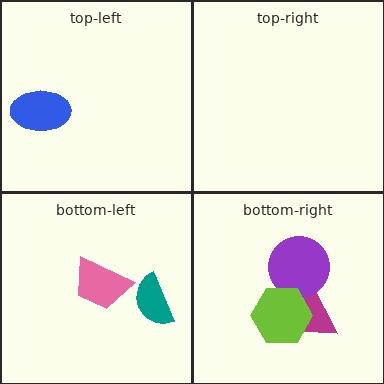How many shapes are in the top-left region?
1.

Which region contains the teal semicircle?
The bottom-left region.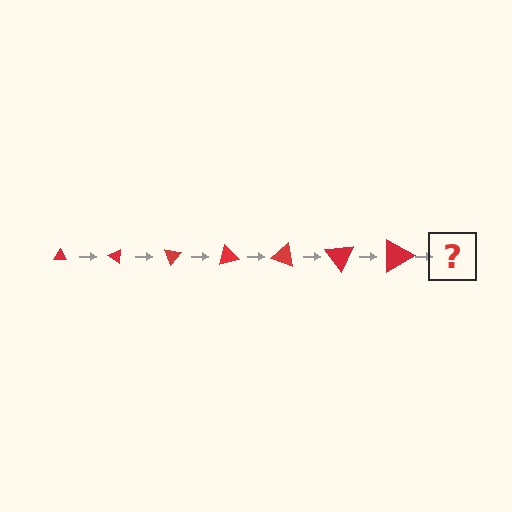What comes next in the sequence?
The next element should be a triangle, larger than the previous one and rotated 245 degrees from the start.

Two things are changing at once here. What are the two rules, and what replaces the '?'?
The two rules are that the triangle grows larger each step and it rotates 35 degrees each step. The '?' should be a triangle, larger than the previous one and rotated 245 degrees from the start.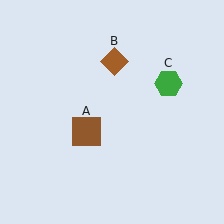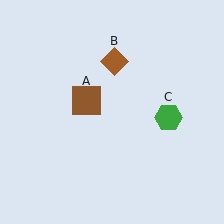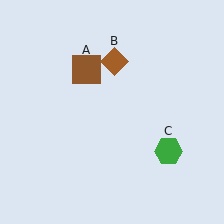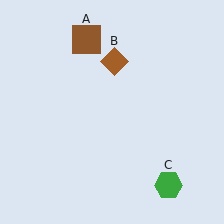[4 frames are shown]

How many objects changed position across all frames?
2 objects changed position: brown square (object A), green hexagon (object C).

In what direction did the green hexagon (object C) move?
The green hexagon (object C) moved down.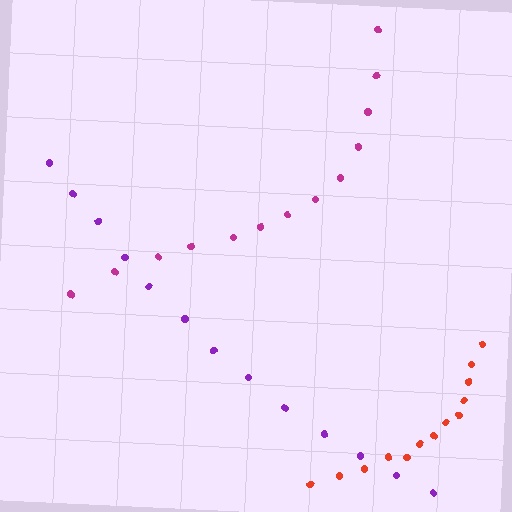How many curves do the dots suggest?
There are 3 distinct paths.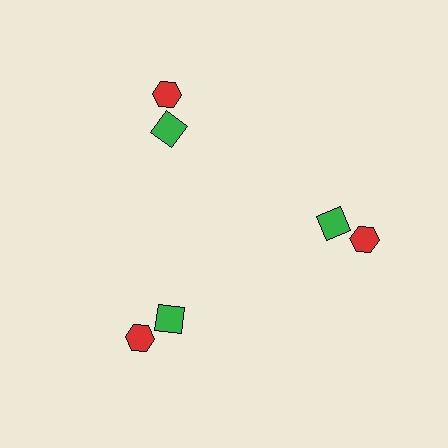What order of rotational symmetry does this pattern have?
This pattern has 3-fold rotational symmetry.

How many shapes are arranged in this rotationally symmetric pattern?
There are 6 shapes, arranged in 3 groups of 2.